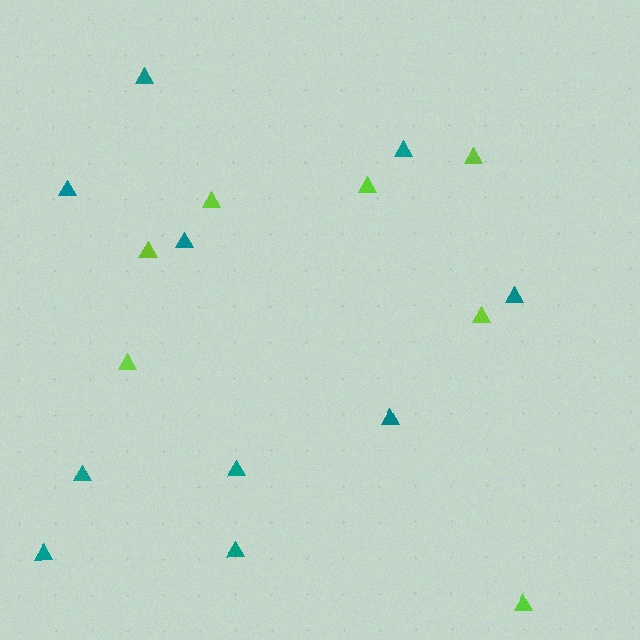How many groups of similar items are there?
There are 2 groups: one group of lime triangles (7) and one group of teal triangles (10).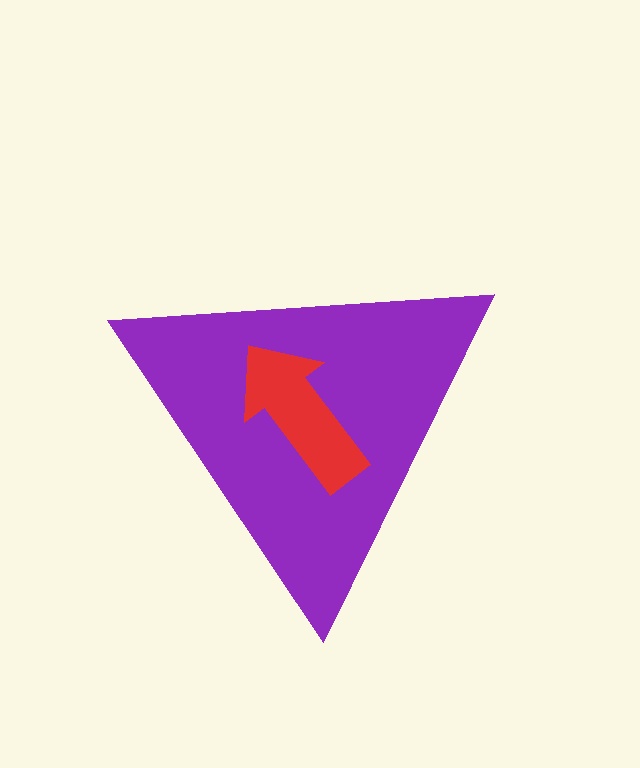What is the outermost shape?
The purple triangle.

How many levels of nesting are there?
2.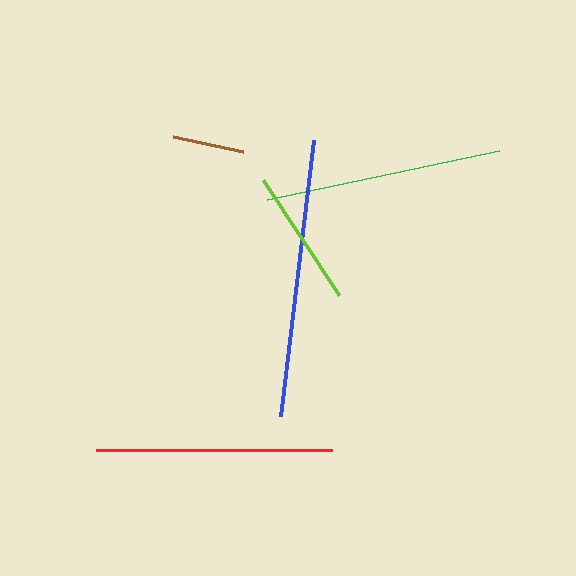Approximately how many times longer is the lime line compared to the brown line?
The lime line is approximately 1.9 times the length of the brown line.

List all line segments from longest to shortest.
From longest to shortest: blue, green, red, lime, brown.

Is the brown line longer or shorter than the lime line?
The lime line is longer than the brown line.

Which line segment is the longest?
The blue line is the longest at approximately 278 pixels.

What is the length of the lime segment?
The lime segment is approximately 138 pixels long.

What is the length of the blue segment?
The blue segment is approximately 278 pixels long.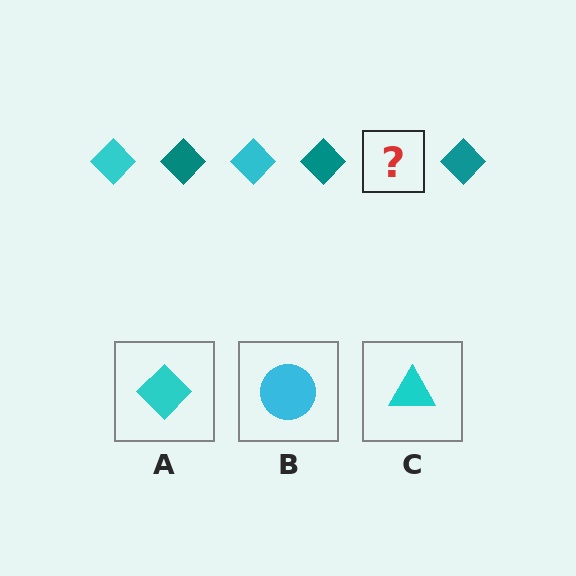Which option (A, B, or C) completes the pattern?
A.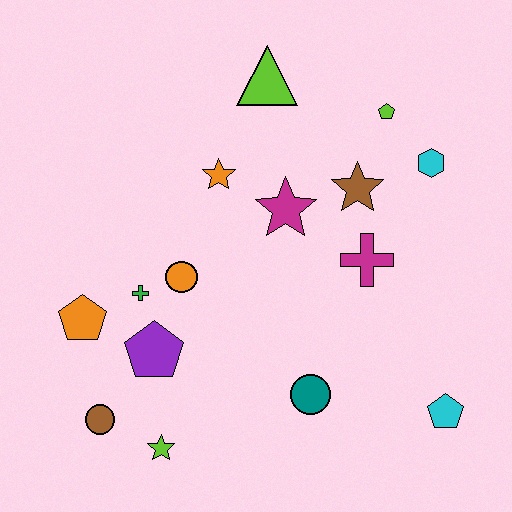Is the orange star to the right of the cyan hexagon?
No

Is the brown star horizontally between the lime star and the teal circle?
No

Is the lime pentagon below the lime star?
No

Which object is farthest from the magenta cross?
The brown circle is farthest from the magenta cross.